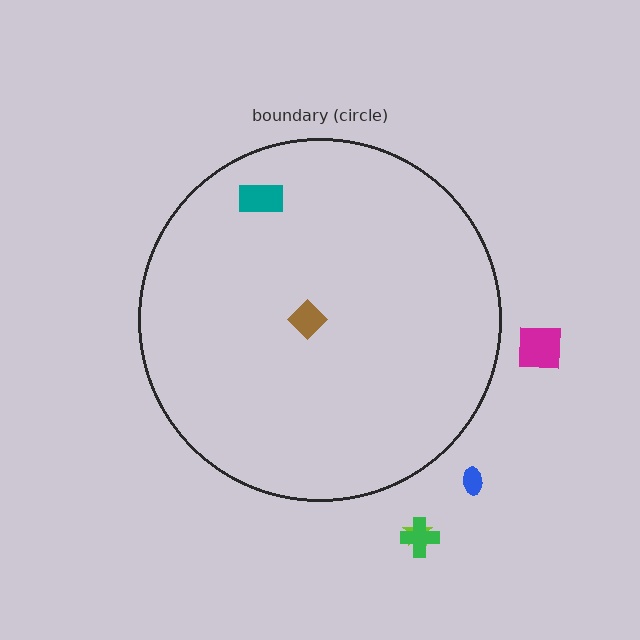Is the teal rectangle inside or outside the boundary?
Inside.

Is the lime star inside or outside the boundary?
Outside.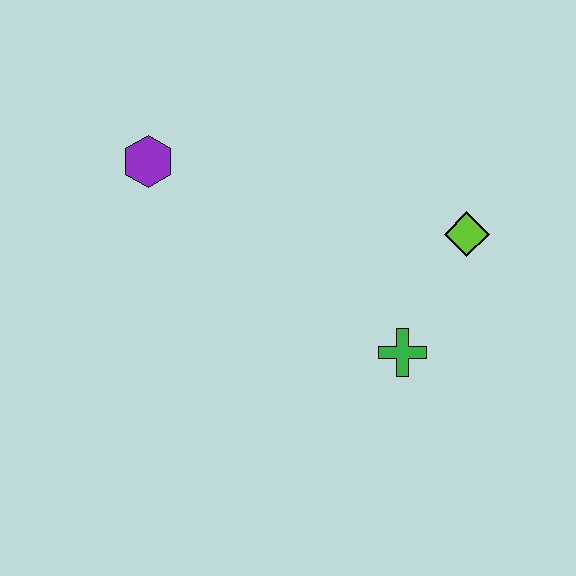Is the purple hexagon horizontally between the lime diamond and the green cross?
No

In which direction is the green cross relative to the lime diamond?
The green cross is below the lime diamond.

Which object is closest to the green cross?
The lime diamond is closest to the green cross.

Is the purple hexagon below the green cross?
No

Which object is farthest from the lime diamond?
The purple hexagon is farthest from the lime diamond.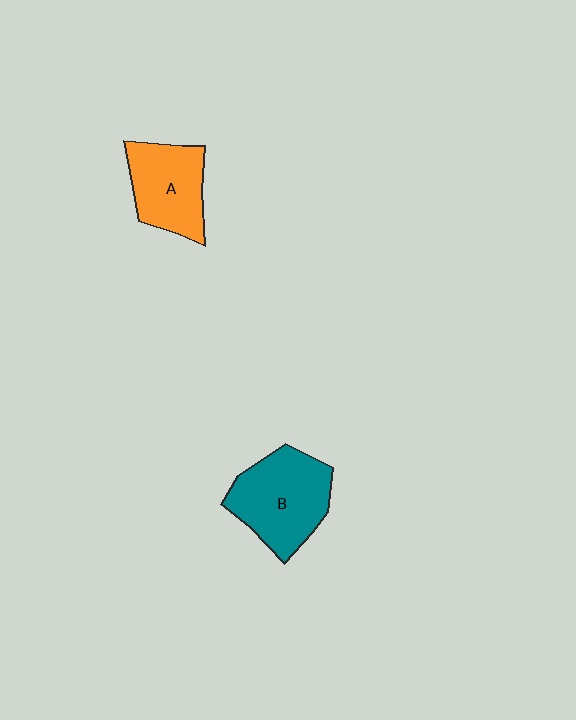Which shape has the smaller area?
Shape A (orange).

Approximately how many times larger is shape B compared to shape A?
Approximately 1.3 times.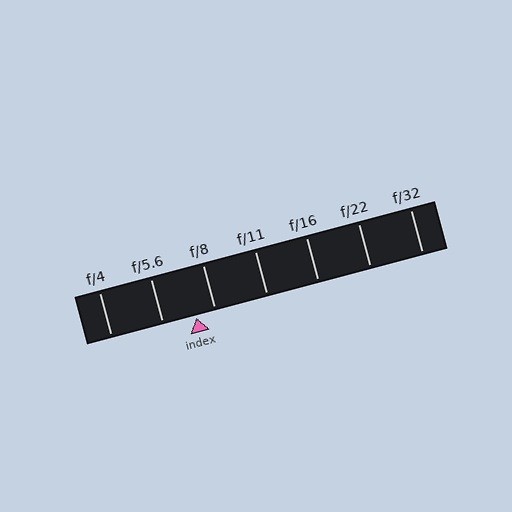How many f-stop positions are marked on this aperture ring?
There are 7 f-stop positions marked.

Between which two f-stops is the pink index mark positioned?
The index mark is between f/5.6 and f/8.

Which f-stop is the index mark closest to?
The index mark is closest to f/8.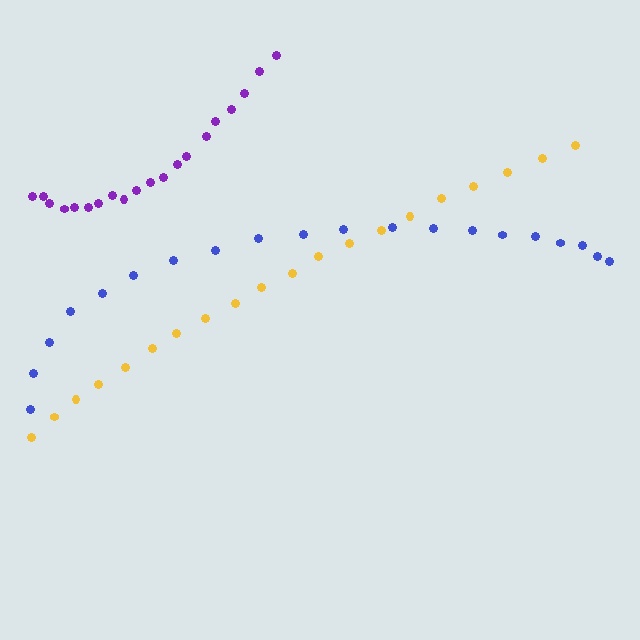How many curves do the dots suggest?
There are 3 distinct paths.